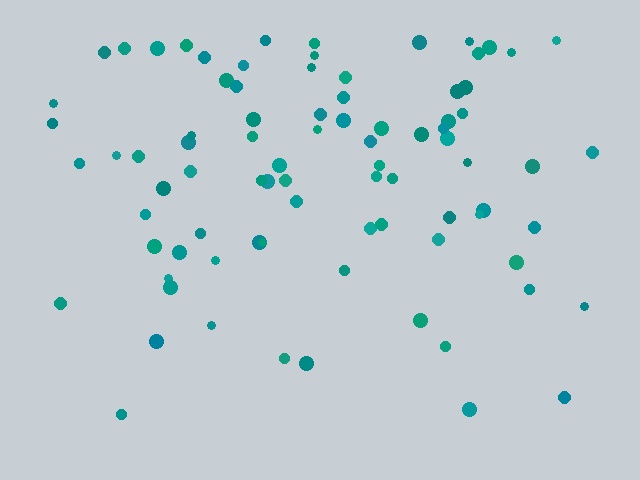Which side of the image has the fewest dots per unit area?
The bottom.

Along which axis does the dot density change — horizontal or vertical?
Vertical.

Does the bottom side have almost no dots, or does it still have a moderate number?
Still a moderate number, just noticeably fewer than the top.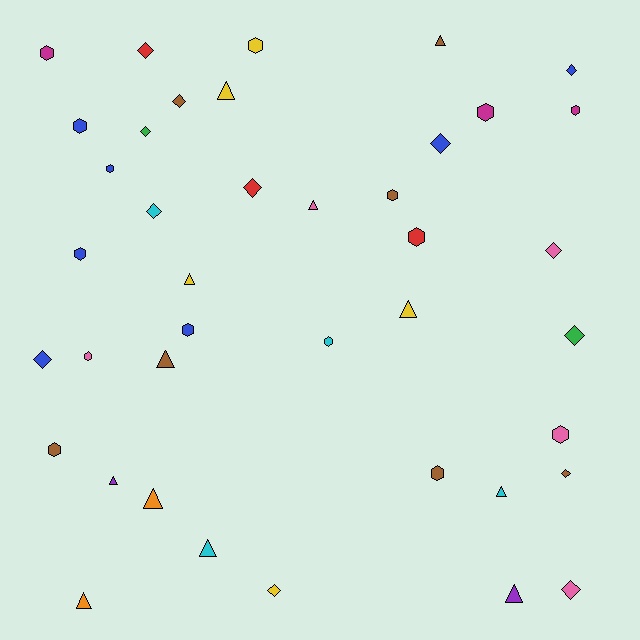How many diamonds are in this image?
There are 13 diamonds.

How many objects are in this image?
There are 40 objects.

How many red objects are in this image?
There are 3 red objects.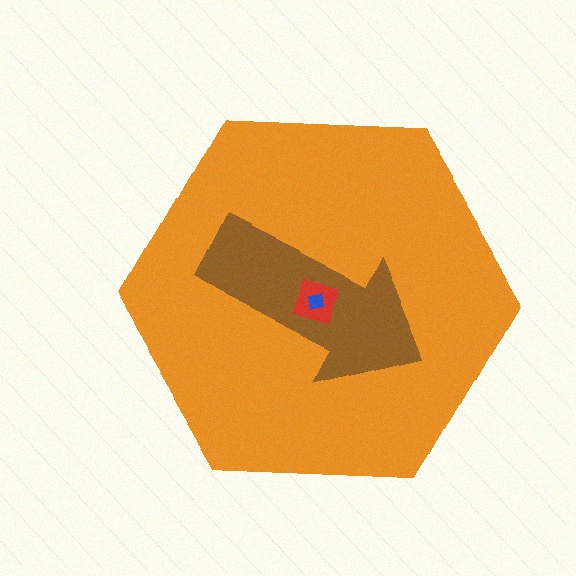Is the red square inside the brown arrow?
Yes.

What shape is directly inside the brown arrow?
The red square.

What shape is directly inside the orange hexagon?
The brown arrow.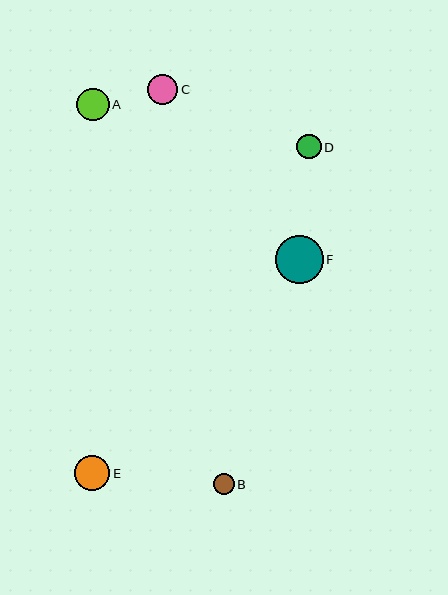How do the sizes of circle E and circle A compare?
Circle E and circle A are approximately the same size.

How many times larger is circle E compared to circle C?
Circle E is approximately 1.1 times the size of circle C.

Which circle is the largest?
Circle F is the largest with a size of approximately 48 pixels.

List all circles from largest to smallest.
From largest to smallest: F, E, A, C, D, B.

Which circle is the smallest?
Circle B is the smallest with a size of approximately 21 pixels.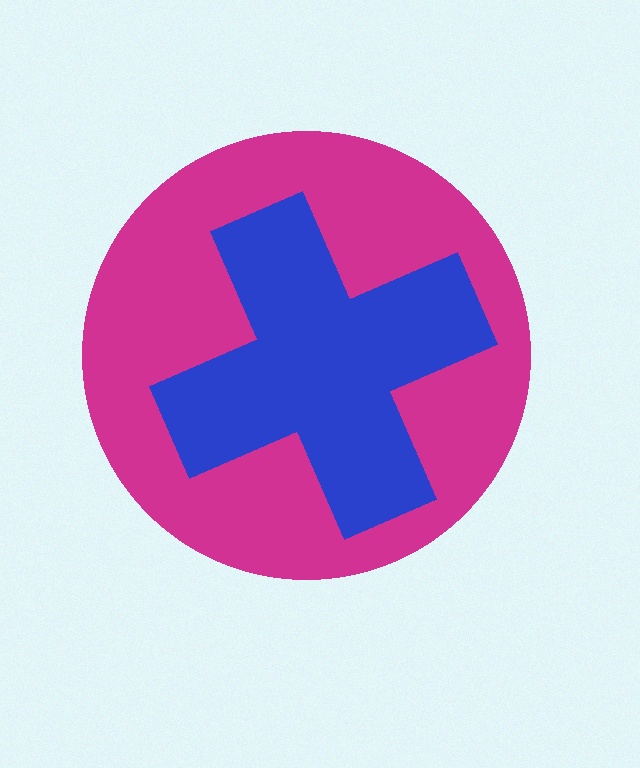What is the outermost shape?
The magenta circle.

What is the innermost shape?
The blue cross.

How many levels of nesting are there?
2.